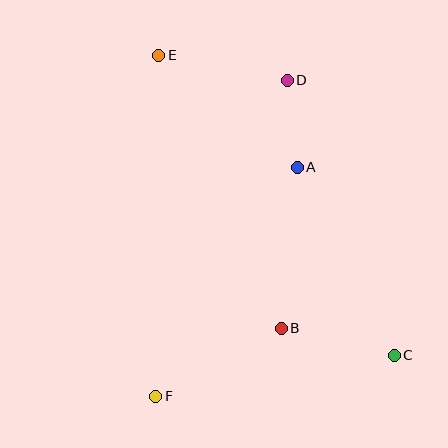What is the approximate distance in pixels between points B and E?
The distance between B and E is approximately 300 pixels.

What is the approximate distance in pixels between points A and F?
The distance between A and F is approximately 269 pixels.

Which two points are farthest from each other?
Points C and E are farthest from each other.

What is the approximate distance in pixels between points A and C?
The distance between A and C is approximately 211 pixels.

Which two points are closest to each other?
Points A and D are closest to each other.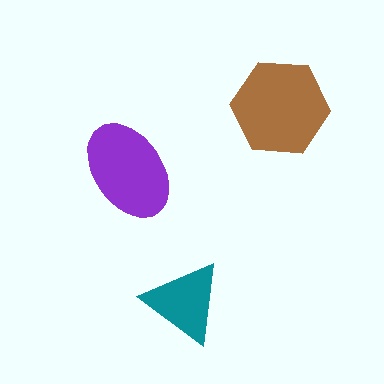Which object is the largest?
The brown hexagon.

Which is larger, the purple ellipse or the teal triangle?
The purple ellipse.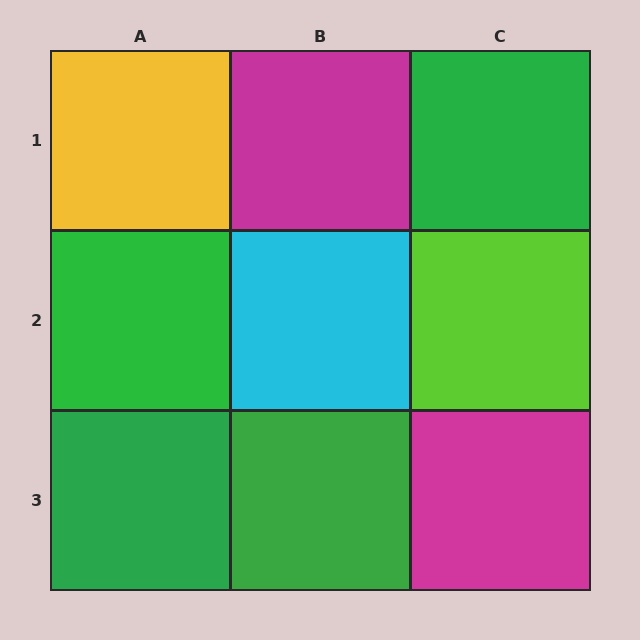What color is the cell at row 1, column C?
Green.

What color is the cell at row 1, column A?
Yellow.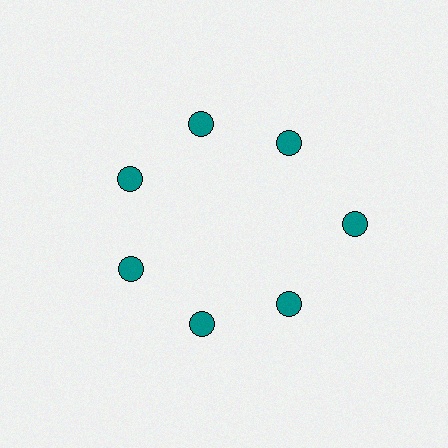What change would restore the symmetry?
The symmetry would be restored by moving it inward, back onto the ring so that all 7 circles sit at equal angles and equal distance from the center.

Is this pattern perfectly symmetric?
No. The 7 teal circles are arranged in a ring, but one element near the 3 o'clock position is pushed outward from the center, breaking the 7-fold rotational symmetry.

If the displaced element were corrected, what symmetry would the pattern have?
It would have 7-fold rotational symmetry — the pattern would map onto itself every 51 degrees.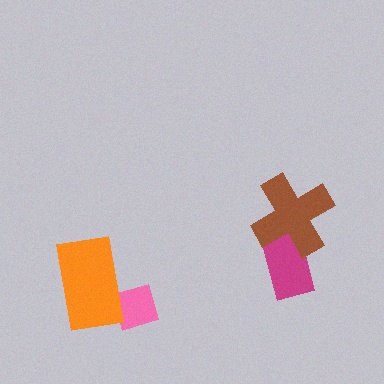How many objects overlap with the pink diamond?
1 object overlaps with the pink diamond.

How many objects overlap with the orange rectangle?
1 object overlaps with the orange rectangle.